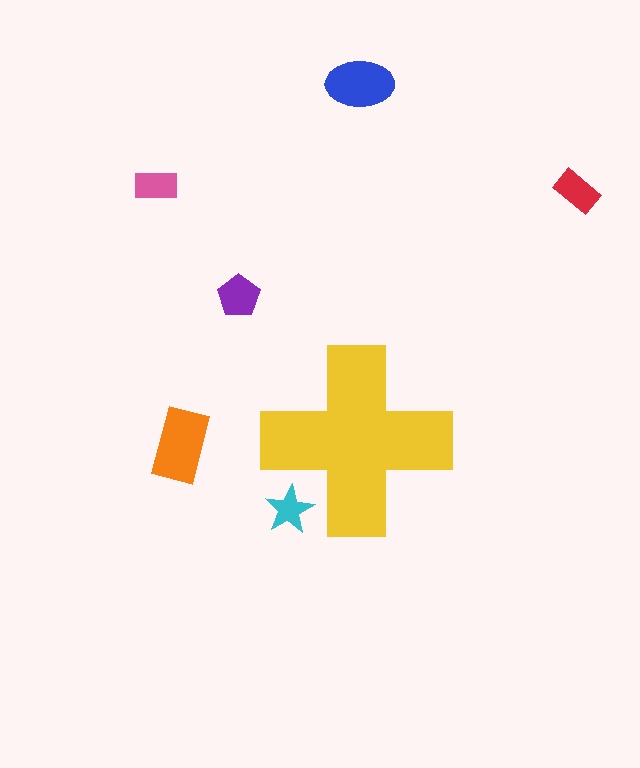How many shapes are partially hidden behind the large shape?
1 shape is partially hidden.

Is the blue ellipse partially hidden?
No, the blue ellipse is fully visible.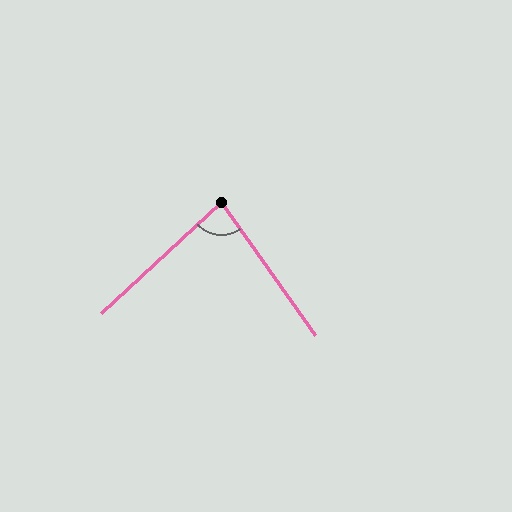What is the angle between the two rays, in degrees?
Approximately 83 degrees.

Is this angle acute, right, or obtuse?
It is acute.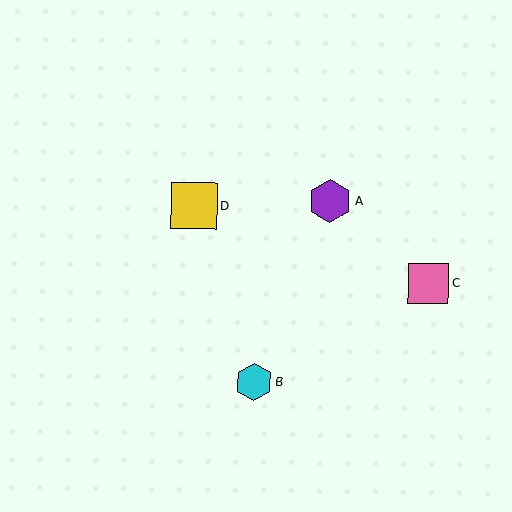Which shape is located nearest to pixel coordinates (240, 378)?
The cyan hexagon (labeled B) at (254, 382) is nearest to that location.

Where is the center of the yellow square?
The center of the yellow square is at (194, 206).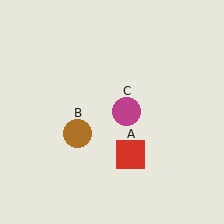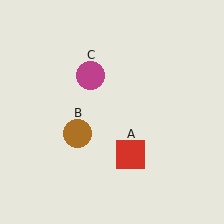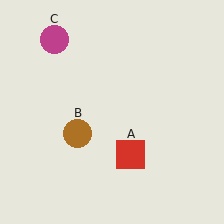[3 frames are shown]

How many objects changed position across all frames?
1 object changed position: magenta circle (object C).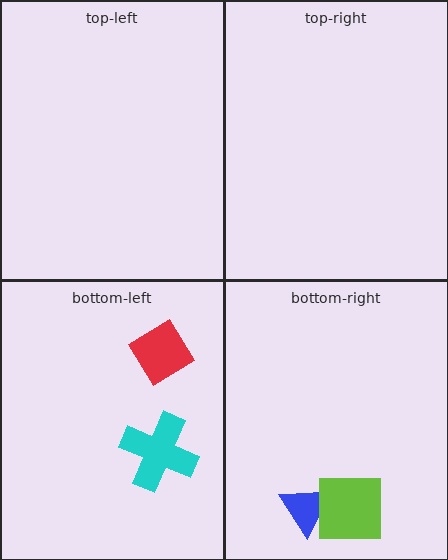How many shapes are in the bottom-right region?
2.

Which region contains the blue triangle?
The bottom-right region.